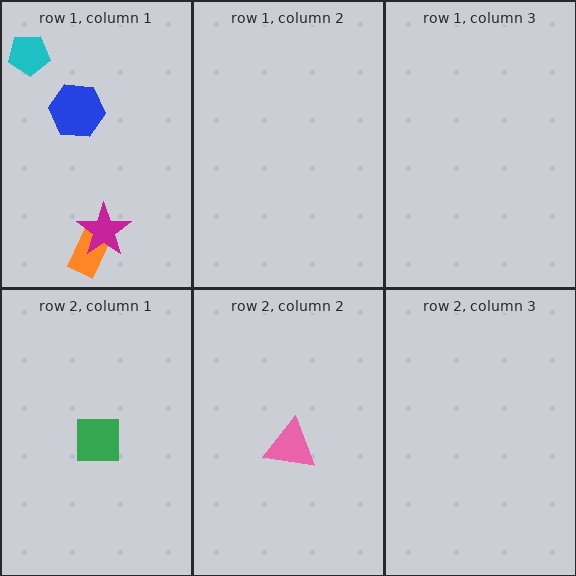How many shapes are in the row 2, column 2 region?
1.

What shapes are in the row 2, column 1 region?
The green square.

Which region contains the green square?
The row 2, column 1 region.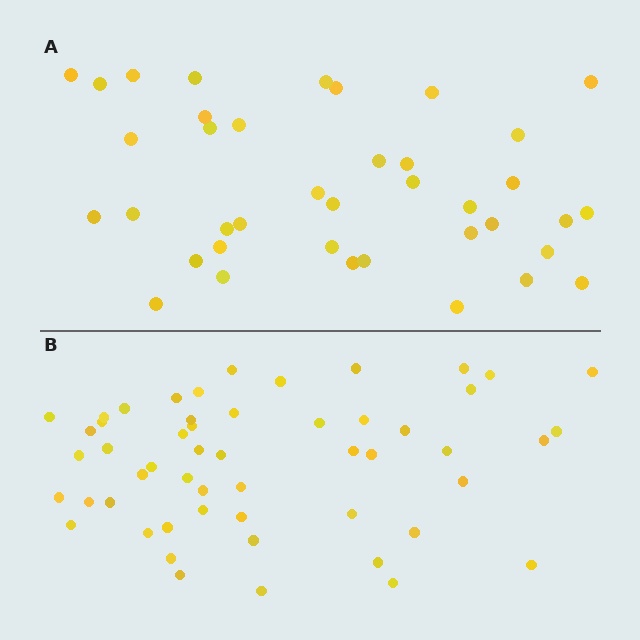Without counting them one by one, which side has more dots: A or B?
Region B (the bottom region) has more dots.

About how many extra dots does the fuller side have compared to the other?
Region B has approximately 15 more dots than region A.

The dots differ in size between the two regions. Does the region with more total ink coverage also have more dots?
No. Region A has more total ink coverage because its dots are larger, but region B actually contains more individual dots. Total area can be misleading — the number of items is what matters here.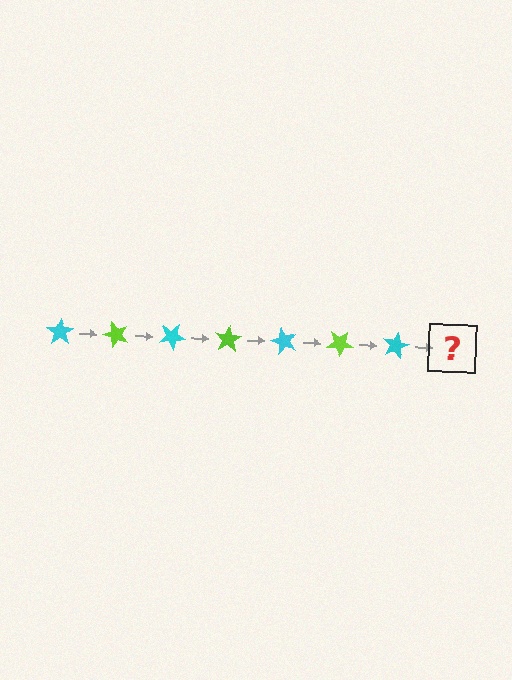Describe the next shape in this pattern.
It should be a lime star, rotated 350 degrees from the start.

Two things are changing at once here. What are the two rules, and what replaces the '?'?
The two rules are that it rotates 50 degrees each step and the color cycles through cyan and lime. The '?' should be a lime star, rotated 350 degrees from the start.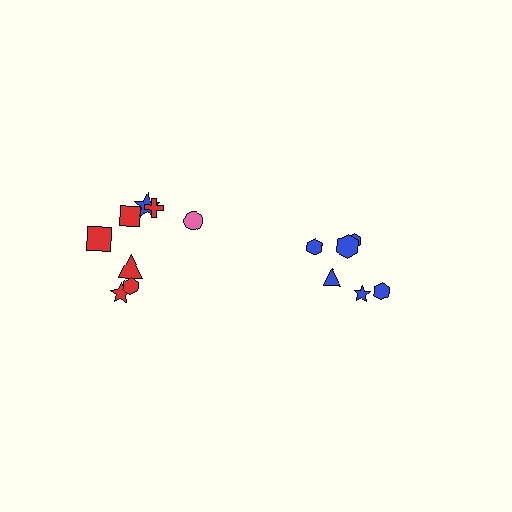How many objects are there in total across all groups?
There are 14 objects.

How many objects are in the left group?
There are 8 objects.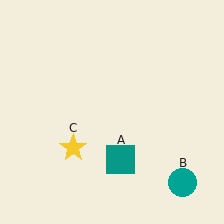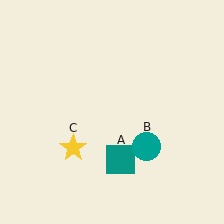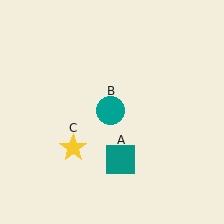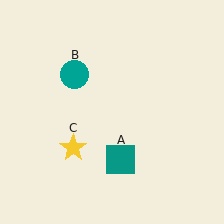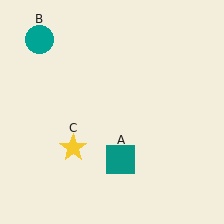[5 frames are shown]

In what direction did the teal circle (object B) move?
The teal circle (object B) moved up and to the left.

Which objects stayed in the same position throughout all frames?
Teal square (object A) and yellow star (object C) remained stationary.